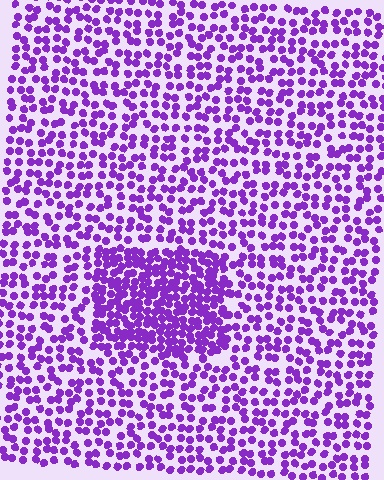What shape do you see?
I see a rectangle.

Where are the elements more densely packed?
The elements are more densely packed inside the rectangle boundary.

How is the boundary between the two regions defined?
The boundary is defined by a change in element density (approximately 2.0x ratio). All elements are the same color, size, and shape.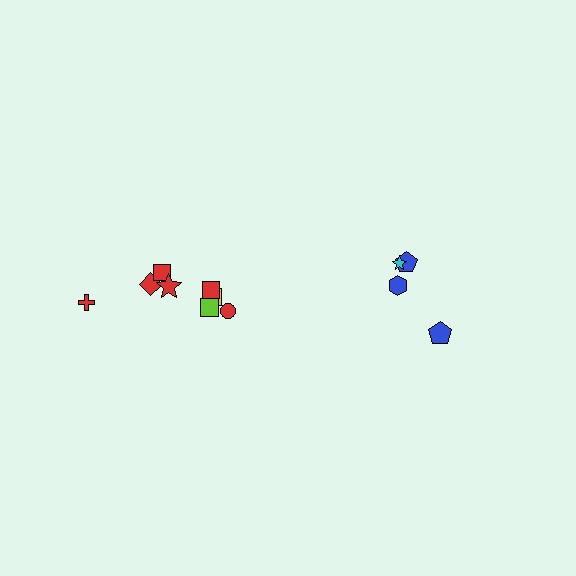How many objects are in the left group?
There are 8 objects.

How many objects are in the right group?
There are 4 objects.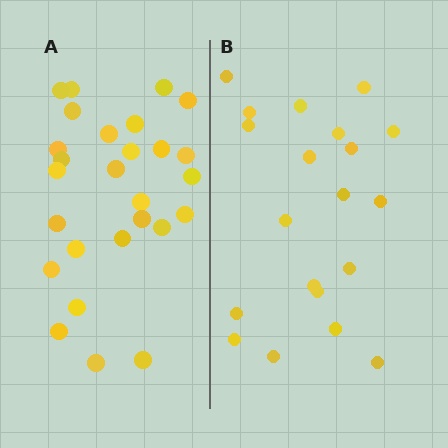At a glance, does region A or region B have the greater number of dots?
Region A (the left region) has more dots.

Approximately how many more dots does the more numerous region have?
Region A has roughly 8 or so more dots than region B.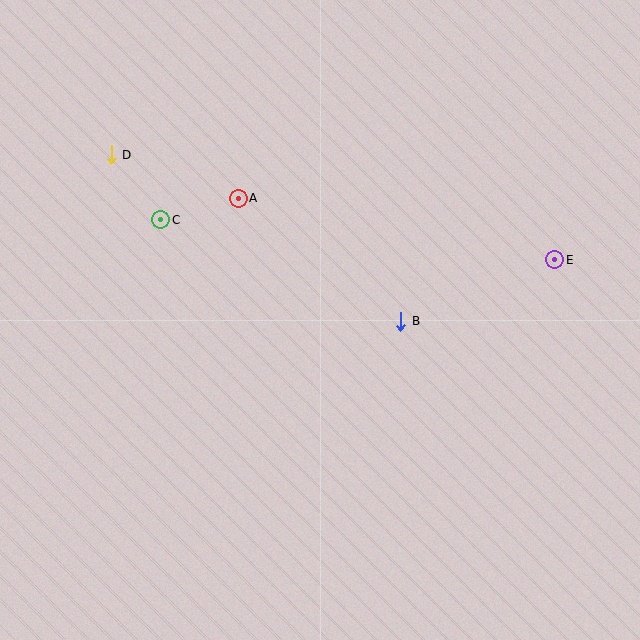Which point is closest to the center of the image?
Point B at (401, 321) is closest to the center.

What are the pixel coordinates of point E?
Point E is at (555, 260).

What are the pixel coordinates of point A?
Point A is at (238, 198).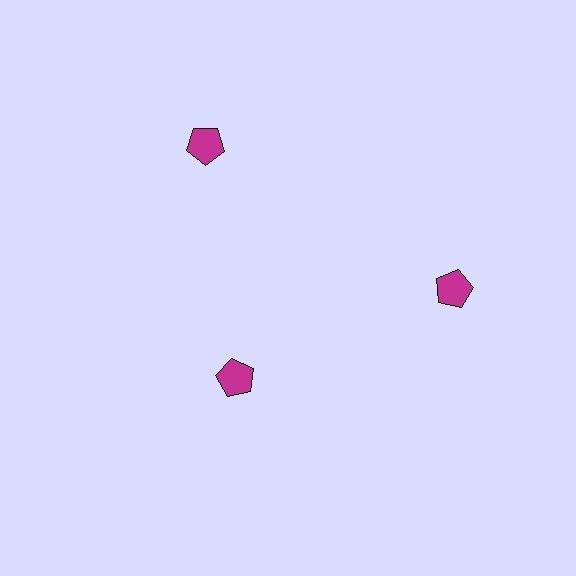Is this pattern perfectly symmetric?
No. The 3 magenta pentagons are arranged in a ring, but one element near the 7 o'clock position is pulled inward toward the center, breaking the 3-fold rotational symmetry.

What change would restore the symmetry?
The symmetry would be restored by moving it outward, back onto the ring so that all 3 pentagons sit at equal angles and equal distance from the center.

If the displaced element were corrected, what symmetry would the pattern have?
It would have 3-fold rotational symmetry — the pattern would map onto itself every 120 degrees.